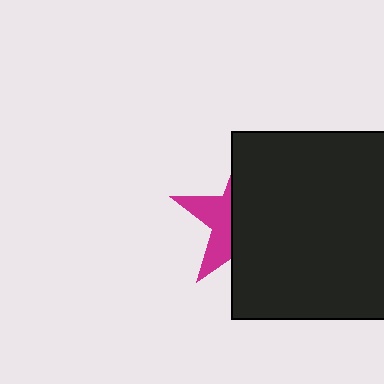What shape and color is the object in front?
The object in front is a black square.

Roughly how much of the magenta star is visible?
A small part of it is visible (roughly 36%).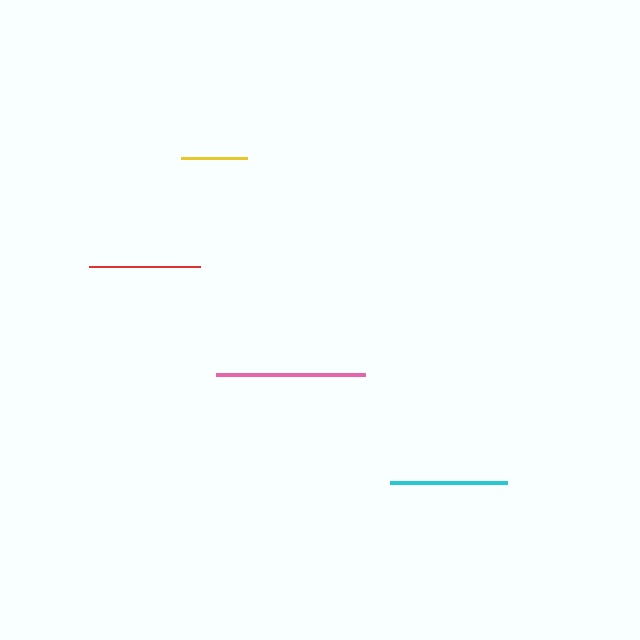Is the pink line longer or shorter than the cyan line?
The pink line is longer than the cyan line.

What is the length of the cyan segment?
The cyan segment is approximately 117 pixels long.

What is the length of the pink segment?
The pink segment is approximately 149 pixels long.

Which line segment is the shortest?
The yellow line is the shortest at approximately 66 pixels.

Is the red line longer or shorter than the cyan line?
The cyan line is longer than the red line.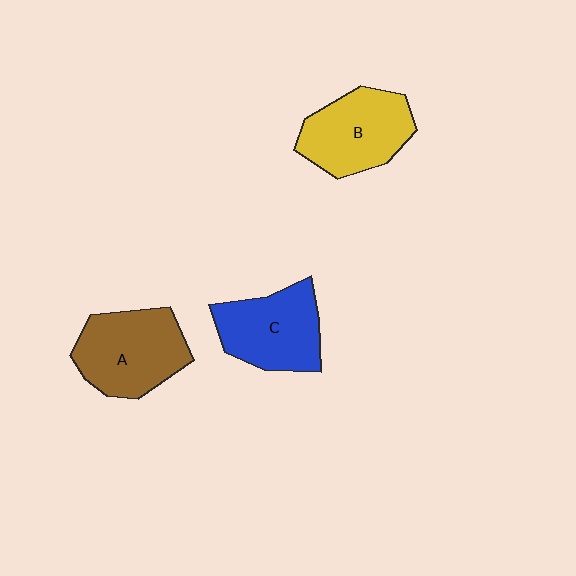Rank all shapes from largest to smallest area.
From largest to smallest: A (brown), B (yellow), C (blue).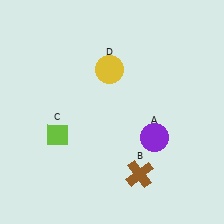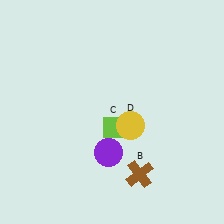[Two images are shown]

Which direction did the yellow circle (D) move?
The yellow circle (D) moved down.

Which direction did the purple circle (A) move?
The purple circle (A) moved left.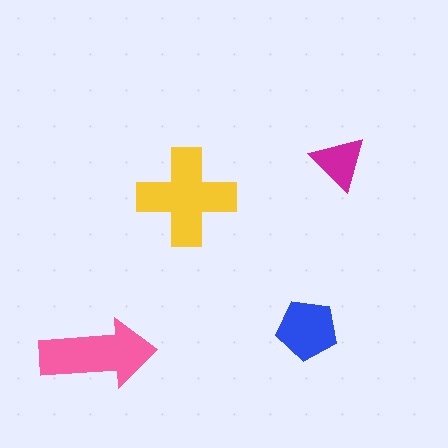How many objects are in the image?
There are 4 objects in the image.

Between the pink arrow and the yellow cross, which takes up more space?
The yellow cross.